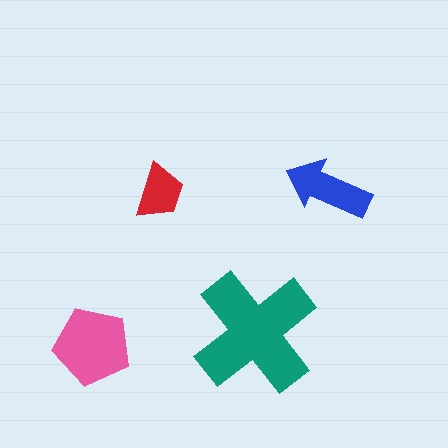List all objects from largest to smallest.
The teal cross, the pink pentagon, the blue arrow, the red trapezoid.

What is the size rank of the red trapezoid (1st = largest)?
4th.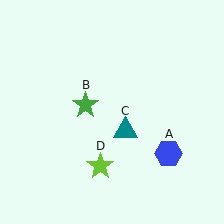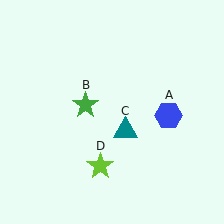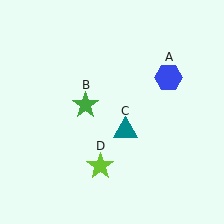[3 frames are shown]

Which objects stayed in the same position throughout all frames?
Green star (object B) and teal triangle (object C) and lime star (object D) remained stationary.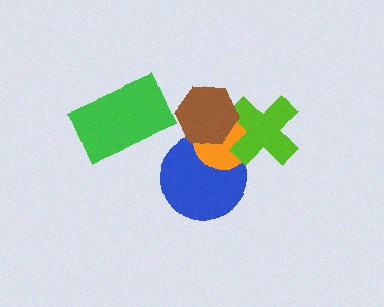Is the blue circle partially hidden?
Yes, it is partially covered by another shape.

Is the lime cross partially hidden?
Yes, it is partially covered by another shape.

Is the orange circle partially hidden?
Yes, it is partially covered by another shape.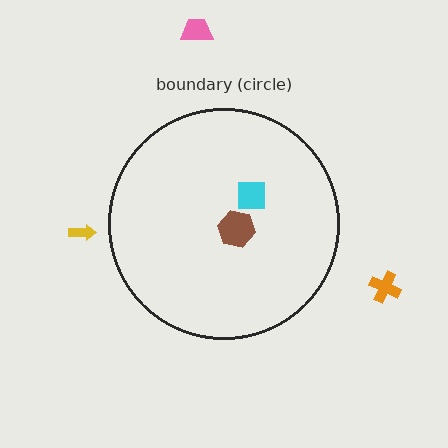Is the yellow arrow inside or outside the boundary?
Outside.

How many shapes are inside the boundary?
2 inside, 3 outside.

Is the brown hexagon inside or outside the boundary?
Inside.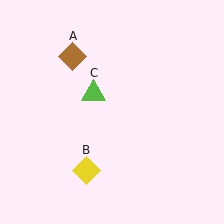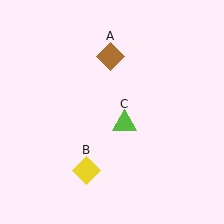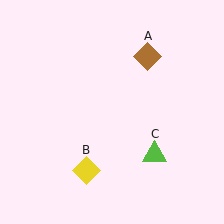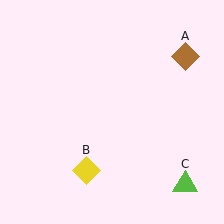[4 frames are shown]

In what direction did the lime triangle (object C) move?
The lime triangle (object C) moved down and to the right.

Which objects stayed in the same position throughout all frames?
Yellow diamond (object B) remained stationary.